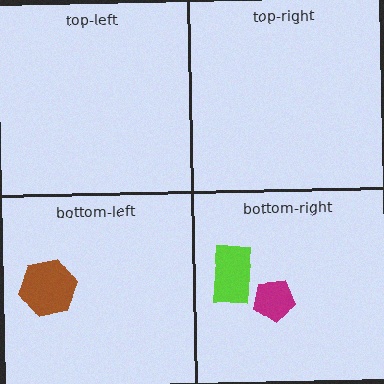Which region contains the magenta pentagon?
The bottom-right region.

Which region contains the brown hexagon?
The bottom-left region.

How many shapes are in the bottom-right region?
2.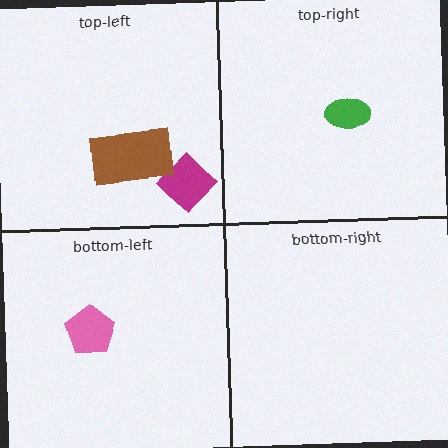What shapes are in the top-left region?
The magenta diamond, the brown rectangle.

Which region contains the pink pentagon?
The bottom-left region.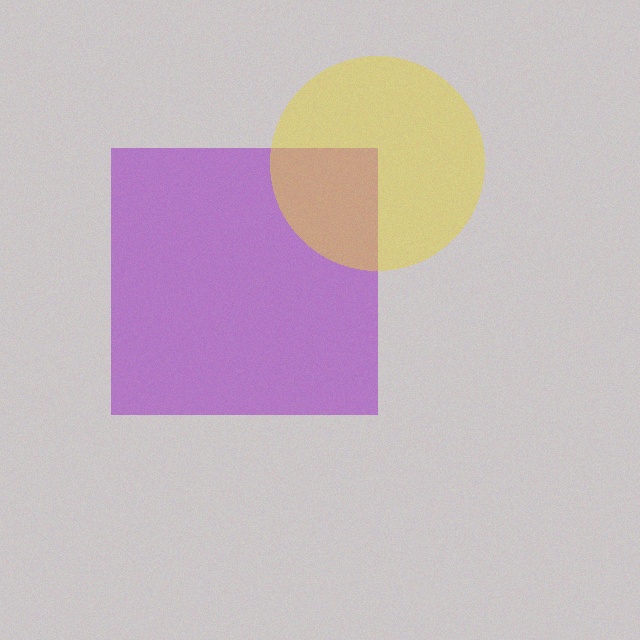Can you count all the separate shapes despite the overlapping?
Yes, there are 2 separate shapes.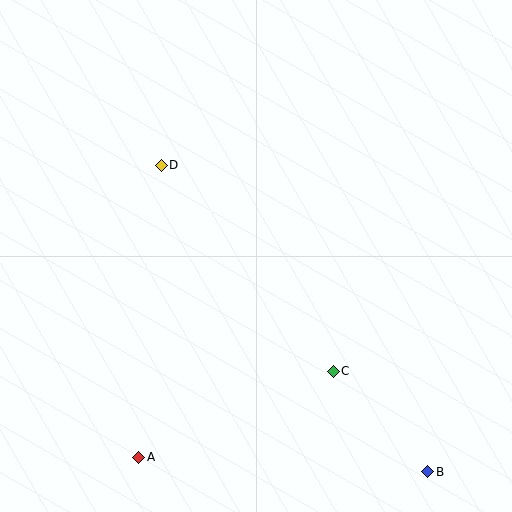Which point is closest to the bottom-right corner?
Point B is closest to the bottom-right corner.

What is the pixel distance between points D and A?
The distance between D and A is 293 pixels.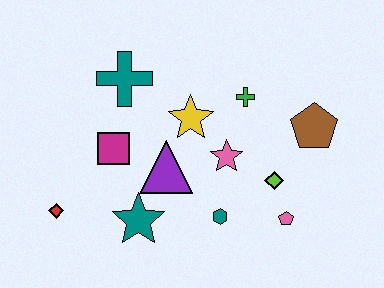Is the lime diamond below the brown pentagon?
Yes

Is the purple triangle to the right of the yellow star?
No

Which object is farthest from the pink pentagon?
The red diamond is farthest from the pink pentagon.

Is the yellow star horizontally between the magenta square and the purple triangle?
No